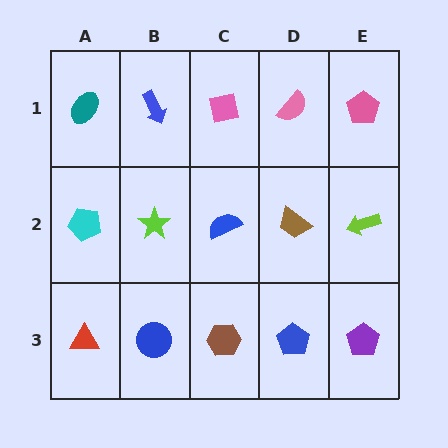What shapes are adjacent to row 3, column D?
A brown trapezoid (row 2, column D), a brown hexagon (row 3, column C), a purple pentagon (row 3, column E).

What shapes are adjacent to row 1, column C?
A blue semicircle (row 2, column C), a blue arrow (row 1, column B), a pink semicircle (row 1, column D).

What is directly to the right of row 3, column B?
A brown hexagon.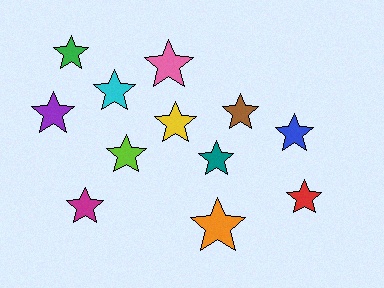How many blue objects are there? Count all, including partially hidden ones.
There is 1 blue object.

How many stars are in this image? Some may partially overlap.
There are 12 stars.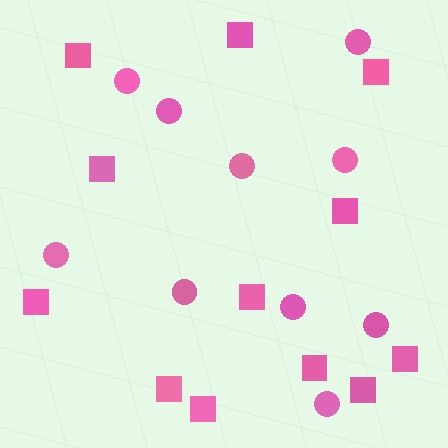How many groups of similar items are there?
There are 2 groups: one group of circles (10) and one group of squares (12).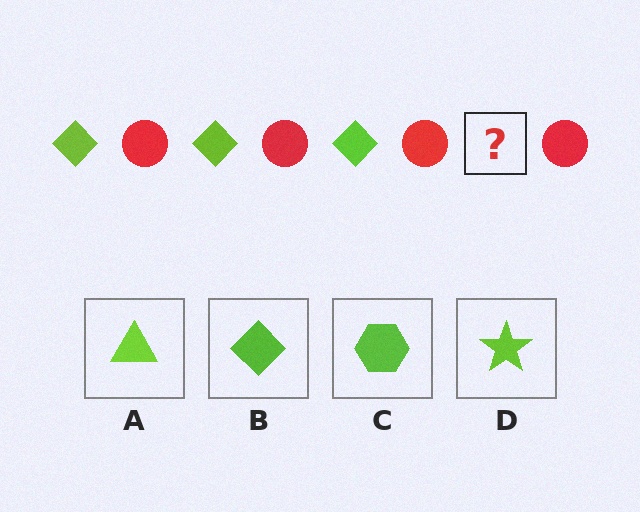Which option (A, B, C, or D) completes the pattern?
B.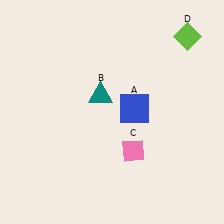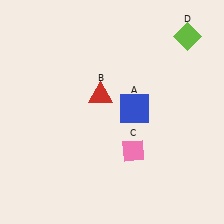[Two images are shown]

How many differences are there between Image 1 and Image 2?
There is 1 difference between the two images.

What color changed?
The triangle (B) changed from teal in Image 1 to red in Image 2.